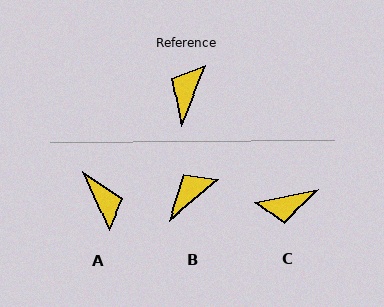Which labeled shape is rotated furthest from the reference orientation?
A, about 134 degrees away.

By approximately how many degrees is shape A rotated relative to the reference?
Approximately 134 degrees clockwise.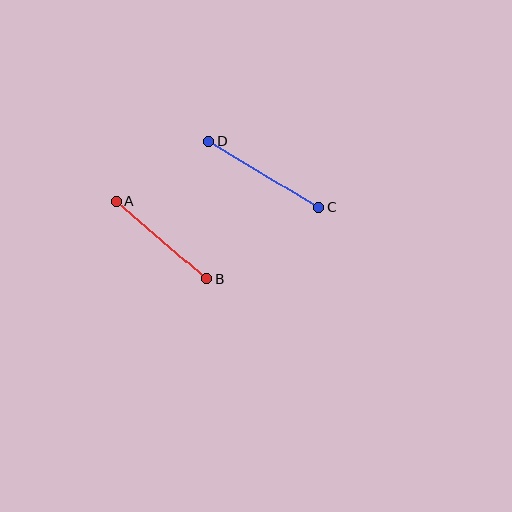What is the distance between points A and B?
The distance is approximately 120 pixels.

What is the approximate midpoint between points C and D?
The midpoint is at approximately (264, 174) pixels.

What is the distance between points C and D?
The distance is approximately 127 pixels.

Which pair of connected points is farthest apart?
Points C and D are farthest apart.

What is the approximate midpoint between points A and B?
The midpoint is at approximately (161, 240) pixels.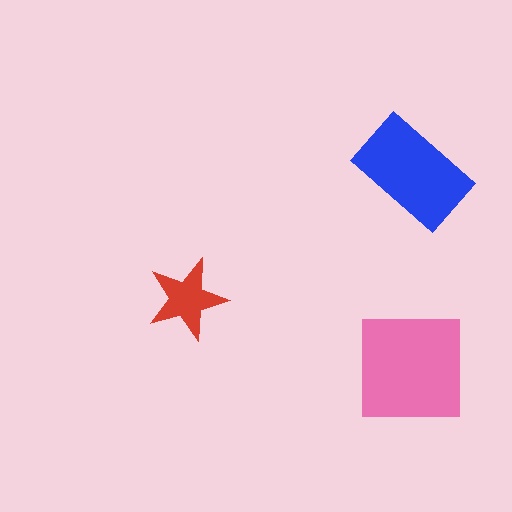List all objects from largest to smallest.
The pink square, the blue rectangle, the red star.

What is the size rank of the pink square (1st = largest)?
1st.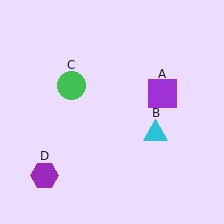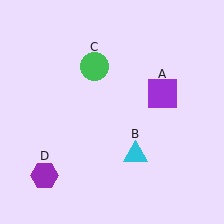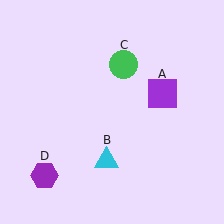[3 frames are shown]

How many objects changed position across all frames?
2 objects changed position: cyan triangle (object B), green circle (object C).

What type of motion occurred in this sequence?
The cyan triangle (object B), green circle (object C) rotated clockwise around the center of the scene.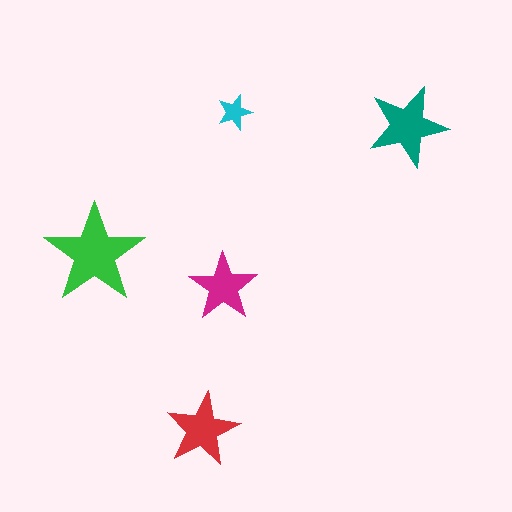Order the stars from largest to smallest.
the green one, the teal one, the red one, the magenta one, the cyan one.